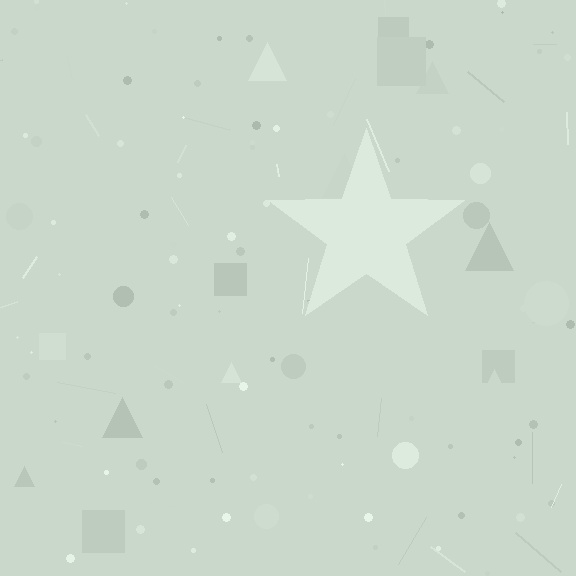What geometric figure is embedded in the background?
A star is embedded in the background.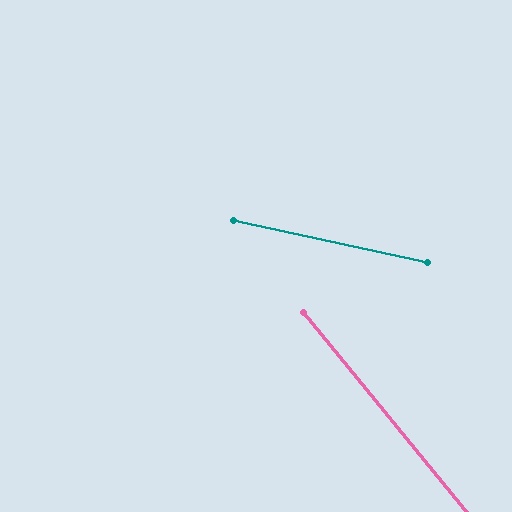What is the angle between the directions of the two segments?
Approximately 39 degrees.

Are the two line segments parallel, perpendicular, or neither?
Neither parallel nor perpendicular — they differ by about 39°.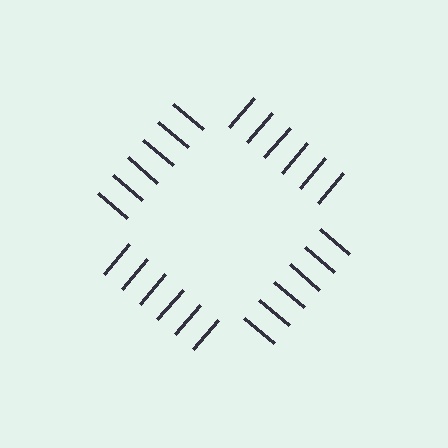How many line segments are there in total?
24 — 6 along each of the 4 edges.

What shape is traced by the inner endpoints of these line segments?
An illusory square — the line segments terminate on its edges but no continuous stroke is drawn.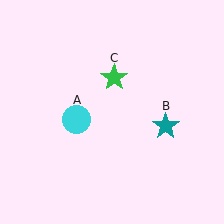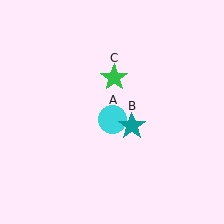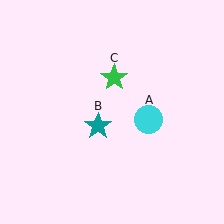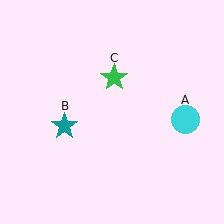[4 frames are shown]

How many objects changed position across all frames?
2 objects changed position: cyan circle (object A), teal star (object B).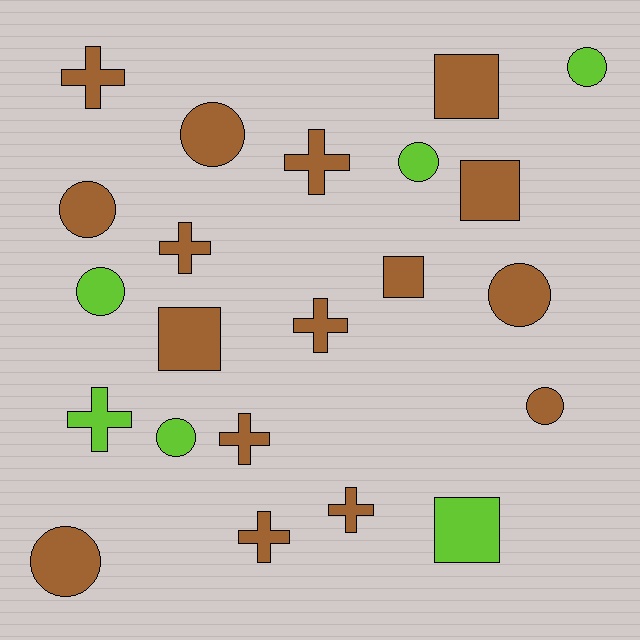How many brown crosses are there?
There are 7 brown crosses.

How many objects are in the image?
There are 22 objects.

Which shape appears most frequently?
Circle, with 9 objects.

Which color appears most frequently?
Brown, with 16 objects.